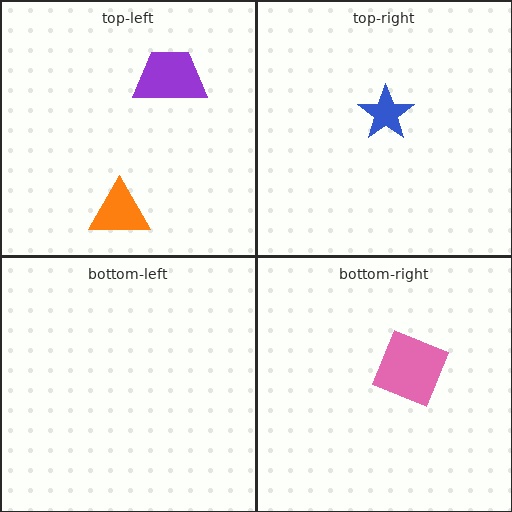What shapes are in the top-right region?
The blue star.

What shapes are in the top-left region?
The purple trapezoid, the orange triangle.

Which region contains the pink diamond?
The bottom-right region.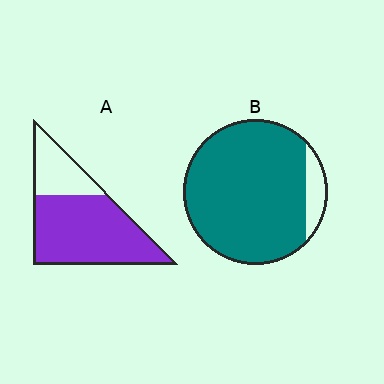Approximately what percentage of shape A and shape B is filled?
A is approximately 75% and B is approximately 90%.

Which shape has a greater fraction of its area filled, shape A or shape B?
Shape B.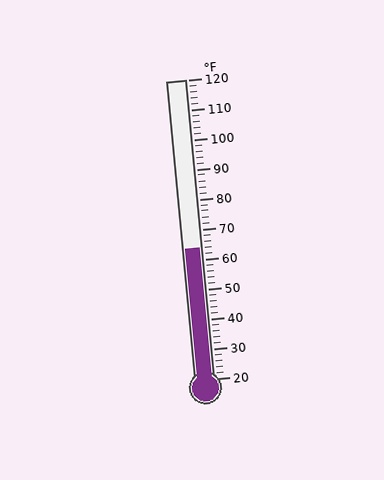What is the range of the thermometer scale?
The thermometer scale ranges from 20°F to 120°F.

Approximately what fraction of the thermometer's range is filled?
The thermometer is filled to approximately 45% of its range.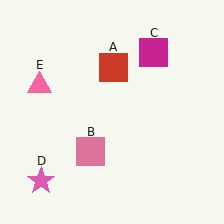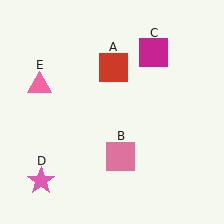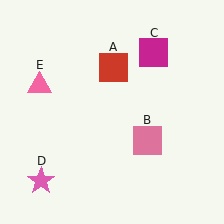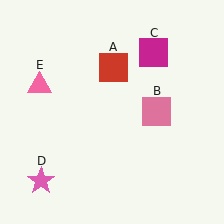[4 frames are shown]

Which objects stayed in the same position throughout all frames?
Red square (object A) and magenta square (object C) and pink star (object D) and pink triangle (object E) remained stationary.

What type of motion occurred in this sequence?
The pink square (object B) rotated counterclockwise around the center of the scene.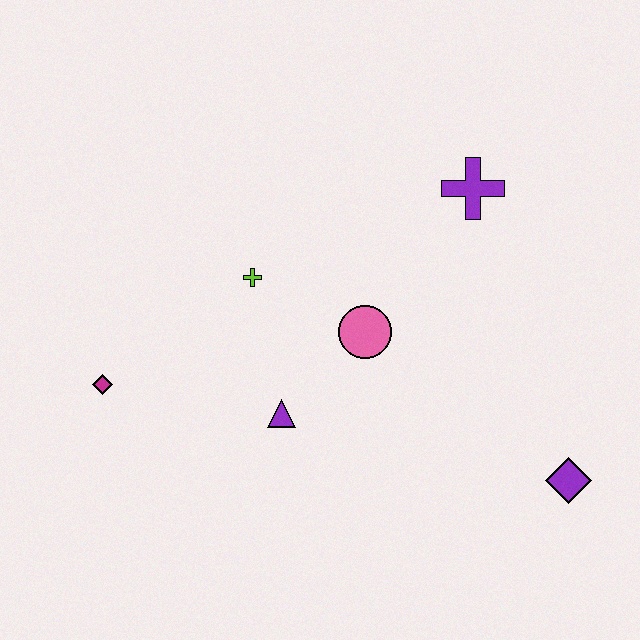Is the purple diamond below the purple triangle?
Yes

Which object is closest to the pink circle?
The purple triangle is closest to the pink circle.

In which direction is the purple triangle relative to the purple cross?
The purple triangle is below the purple cross.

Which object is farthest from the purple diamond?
The magenta diamond is farthest from the purple diamond.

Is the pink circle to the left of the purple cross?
Yes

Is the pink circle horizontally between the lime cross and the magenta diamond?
No